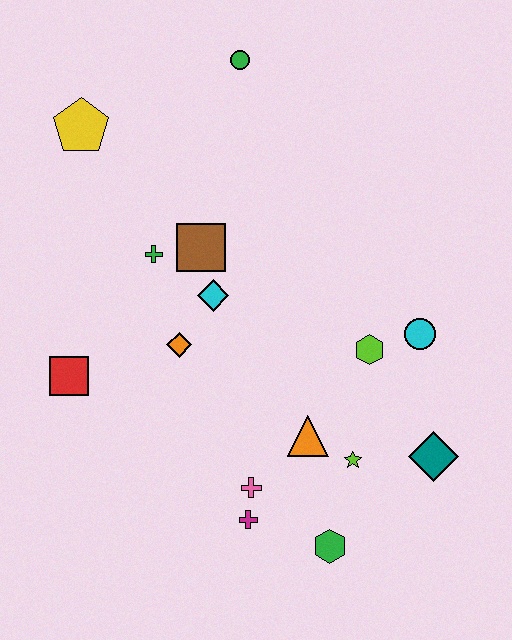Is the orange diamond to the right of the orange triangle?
No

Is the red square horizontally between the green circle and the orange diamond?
No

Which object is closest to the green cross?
The brown square is closest to the green cross.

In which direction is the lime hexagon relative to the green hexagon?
The lime hexagon is above the green hexagon.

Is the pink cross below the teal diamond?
Yes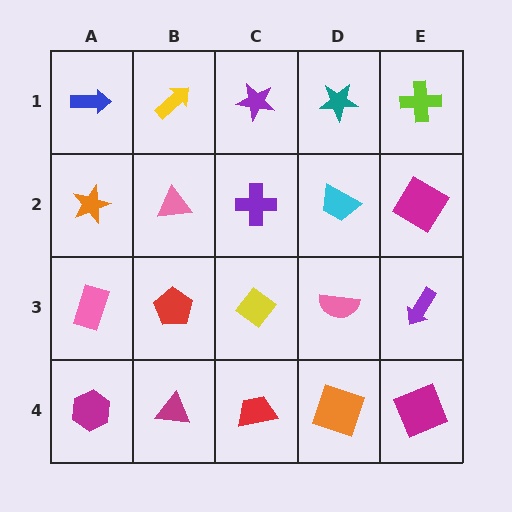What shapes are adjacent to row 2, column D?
A teal star (row 1, column D), a pink semicircle (row 3, column D), a purple cross (row 2, column C), a magenta diamond (row 2, column E).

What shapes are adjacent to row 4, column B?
A red pentagon (row 3, column B), a magenta hexagon (row 4, column A), a red trapezoid (row 4, column C).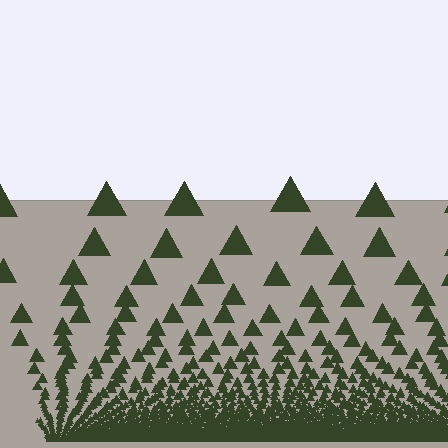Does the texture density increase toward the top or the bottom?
Density increases toward the bottom.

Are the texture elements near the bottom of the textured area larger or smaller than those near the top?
Smaller. The gradient is inverted — elements near the bottom are smaller and denser.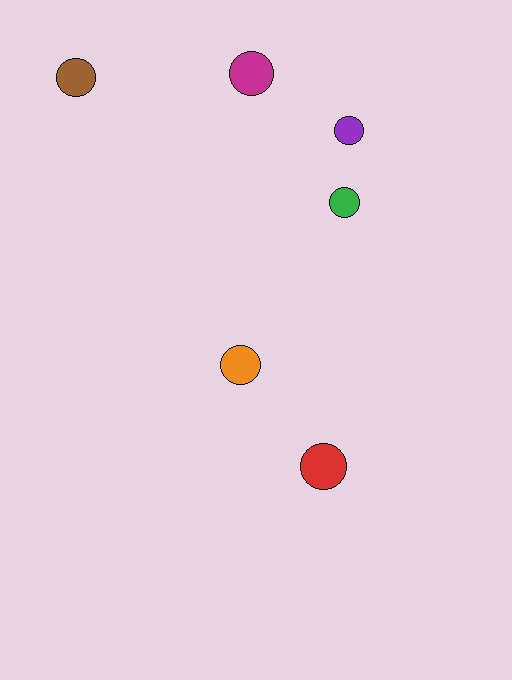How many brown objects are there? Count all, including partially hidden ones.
There is 1 brown object.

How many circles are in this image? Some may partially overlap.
There are 6 circles.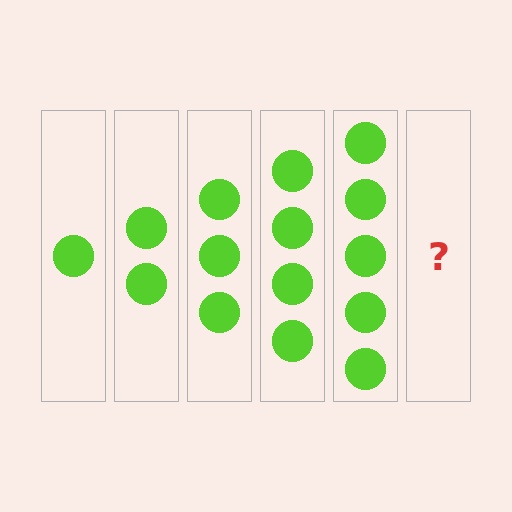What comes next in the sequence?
The next element should be 6 circles.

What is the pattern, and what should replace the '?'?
The pattern is that each step adds one more circle. The '?' should be 6 circles.